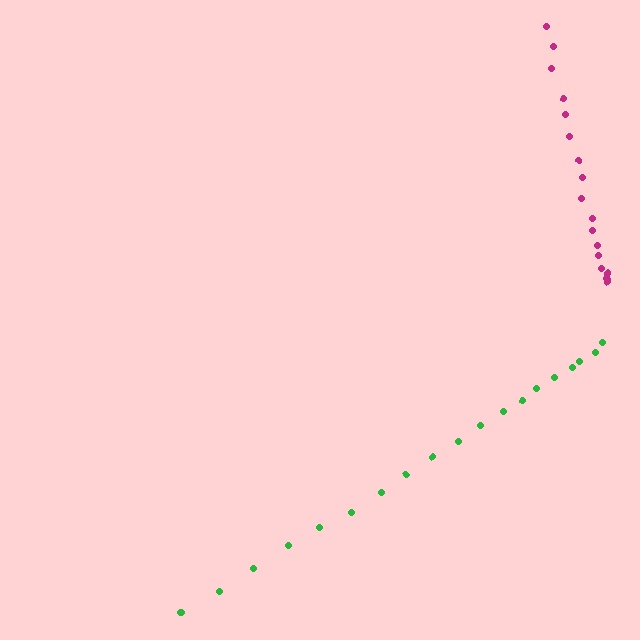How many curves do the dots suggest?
There are 2 distinct paths.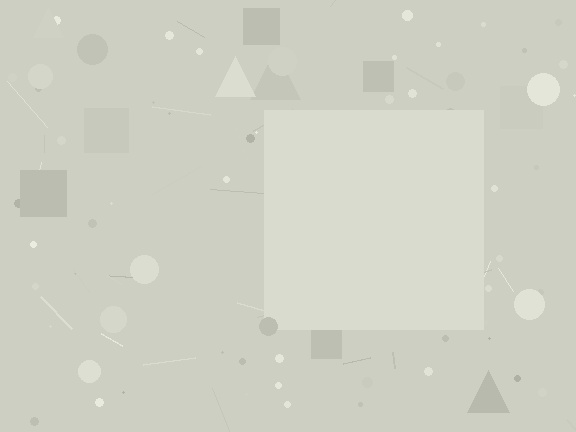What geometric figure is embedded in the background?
A square is embedded in the background.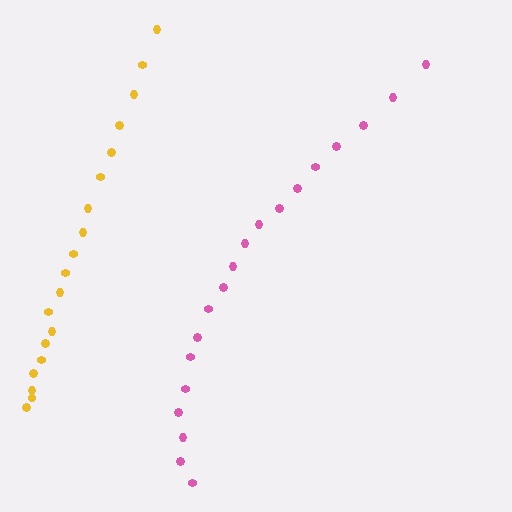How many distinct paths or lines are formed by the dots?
There are 2 distinct paths.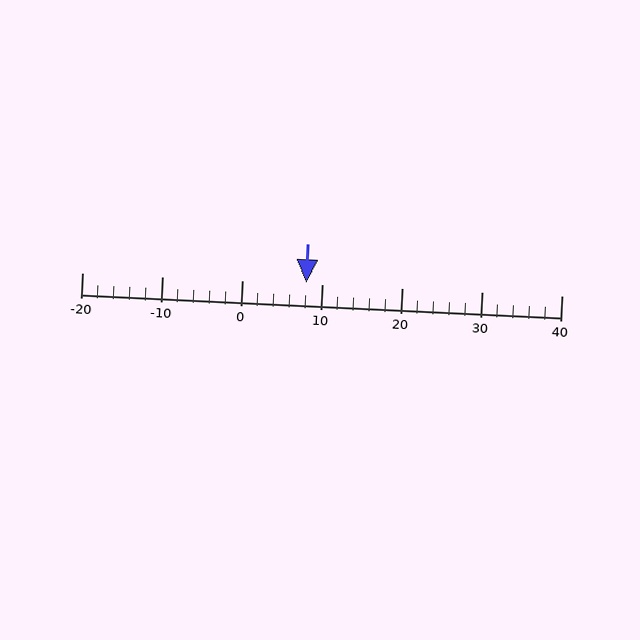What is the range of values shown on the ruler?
The ruler shows values from -20 to 40.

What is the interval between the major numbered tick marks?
The major tick marks are spaced 10 units apart.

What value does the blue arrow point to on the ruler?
The blue arrow points to approximately 8.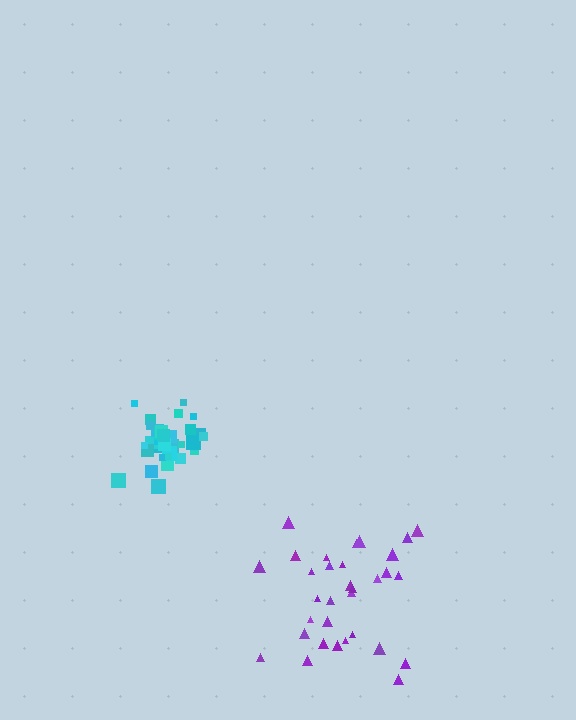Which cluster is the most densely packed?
Cyan.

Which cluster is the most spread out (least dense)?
Purple.